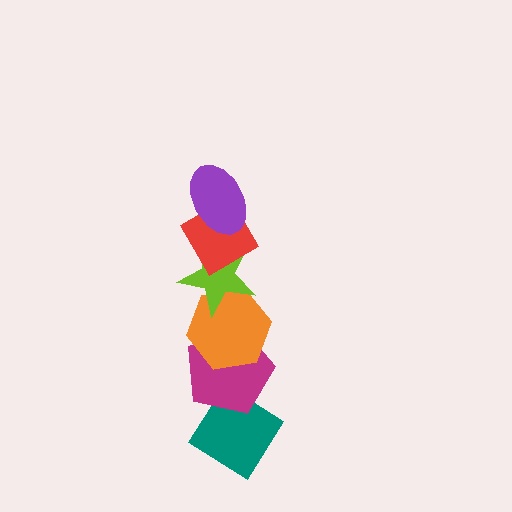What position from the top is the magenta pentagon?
The magenta pentagon is 5th from the top.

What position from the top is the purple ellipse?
The purple ellipse is 1st from the top.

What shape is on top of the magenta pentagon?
The orange hexagon is on top of the magenta pentagon.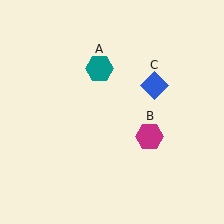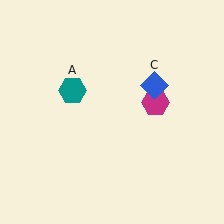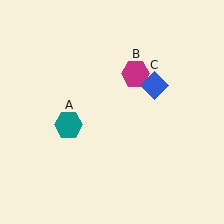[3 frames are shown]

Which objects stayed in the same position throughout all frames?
Blue diamond (object C) remained stationary.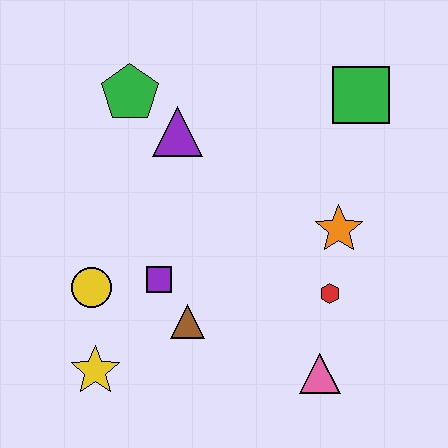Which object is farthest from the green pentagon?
The pink triangle is farthest from the green pentagon.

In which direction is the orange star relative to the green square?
The orange star is below the green square.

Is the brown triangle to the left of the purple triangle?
No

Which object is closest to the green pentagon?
The purple triangle is closest to the green pentagon.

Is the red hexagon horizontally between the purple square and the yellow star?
No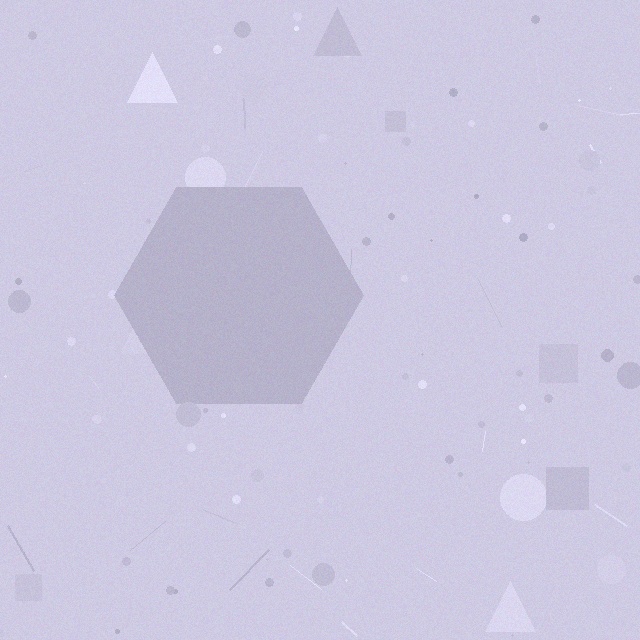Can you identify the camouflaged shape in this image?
The camouflaged shape is a hexagon.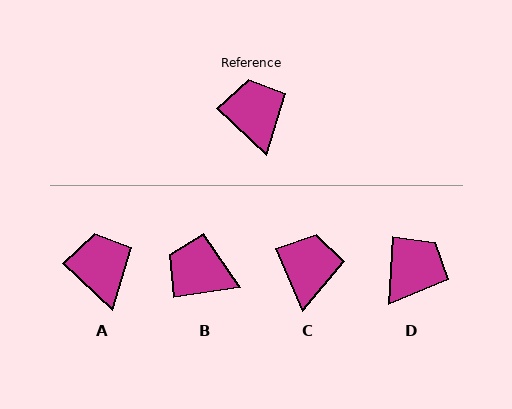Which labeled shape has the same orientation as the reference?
A.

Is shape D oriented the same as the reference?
No, it is off by about 50 degrees.